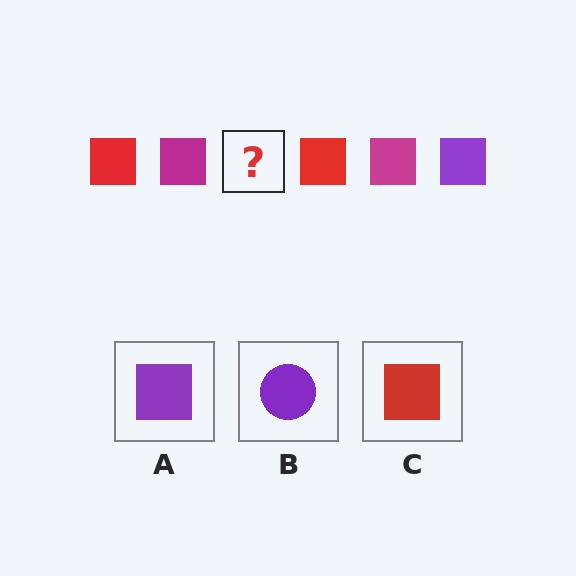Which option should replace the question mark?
Option A.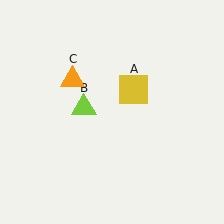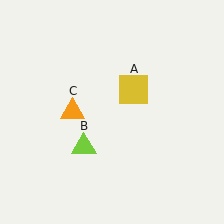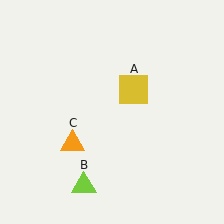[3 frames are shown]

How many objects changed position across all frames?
2 objects changed position: lime triangle (object B), orange triangle (object C).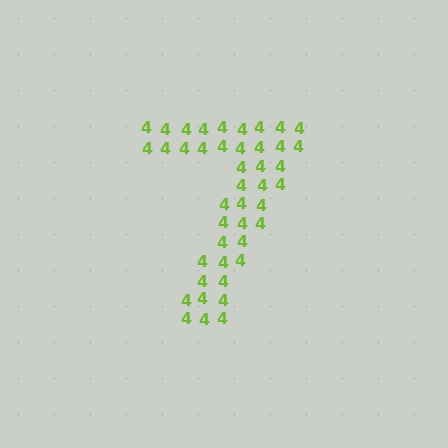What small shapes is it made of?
It is made of small digit 4's.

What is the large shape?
The large shape is the digit 7.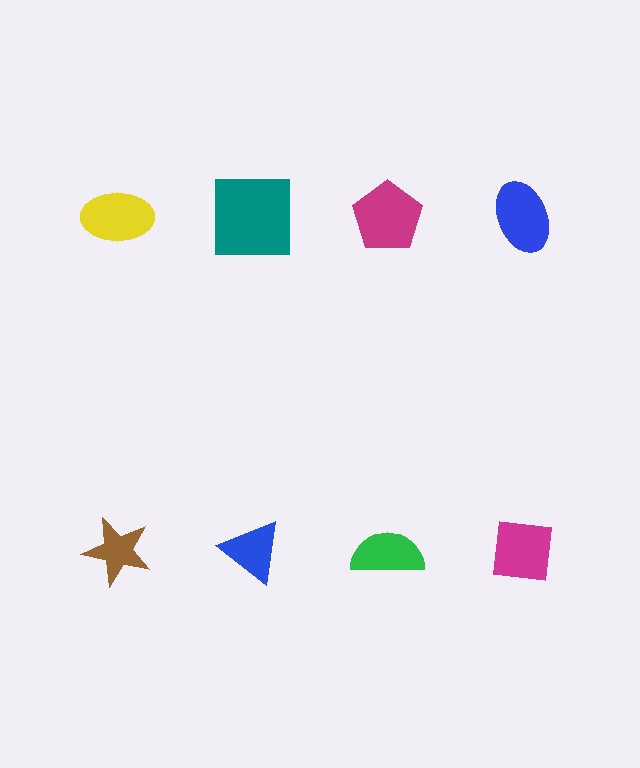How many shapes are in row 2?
4 shapes.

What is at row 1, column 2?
A teal square.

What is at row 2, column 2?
A blue triangle.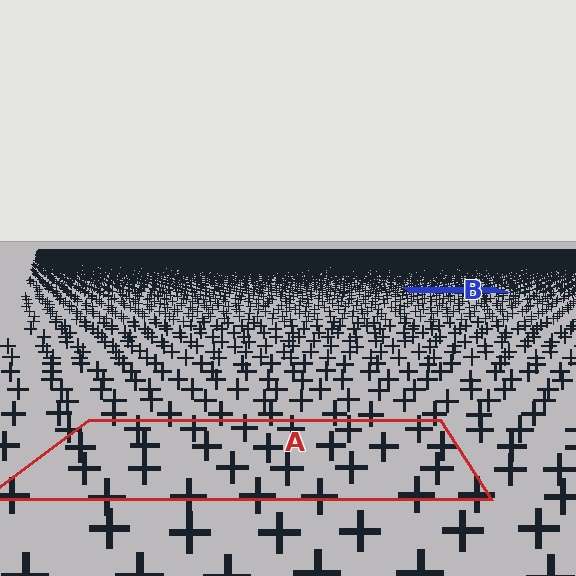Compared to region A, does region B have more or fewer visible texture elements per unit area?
Region B has more texture elements per unit area — they are packed more densely because it is farther away.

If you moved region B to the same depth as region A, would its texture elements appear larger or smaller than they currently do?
They would appear larger. At a closer depth, the same texture elements are projected at a bigger on-screen size.